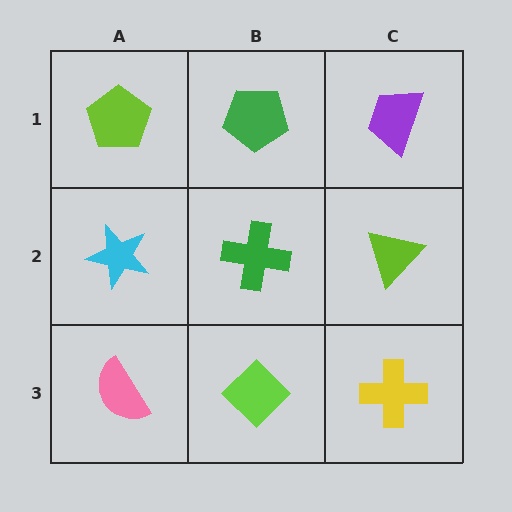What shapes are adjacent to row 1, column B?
A green cross (row 2, column B), a lime pentagon (row 1, column A), a purple trapezoid (row 1, column C).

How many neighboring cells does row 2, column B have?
4.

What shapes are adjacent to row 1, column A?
A cyan star (row 2, column A), a green pentagon (row 1, column B).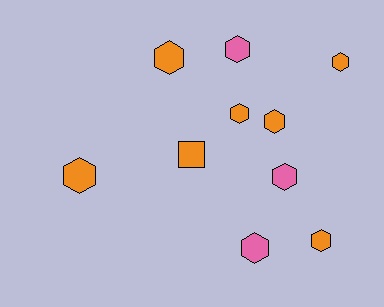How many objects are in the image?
There are 10 objects.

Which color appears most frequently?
Orange, with 7 objects.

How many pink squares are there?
There are no pink squares.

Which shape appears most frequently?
Hexagon, with 9 objects.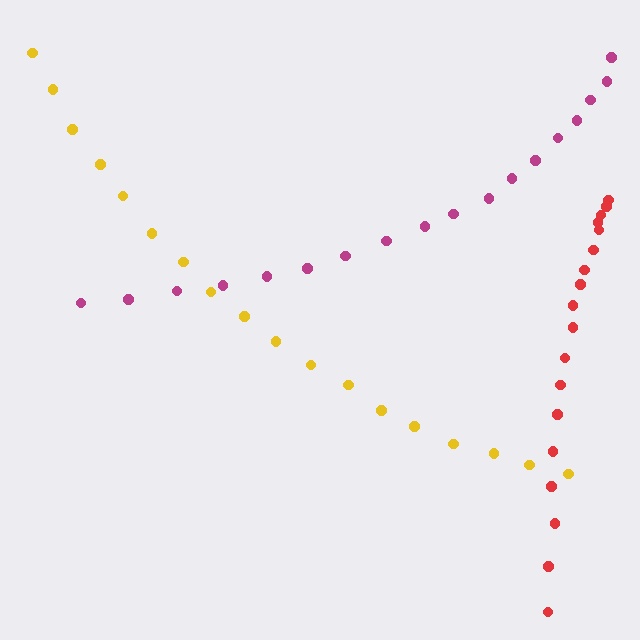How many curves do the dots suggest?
There are 3 distinct paths.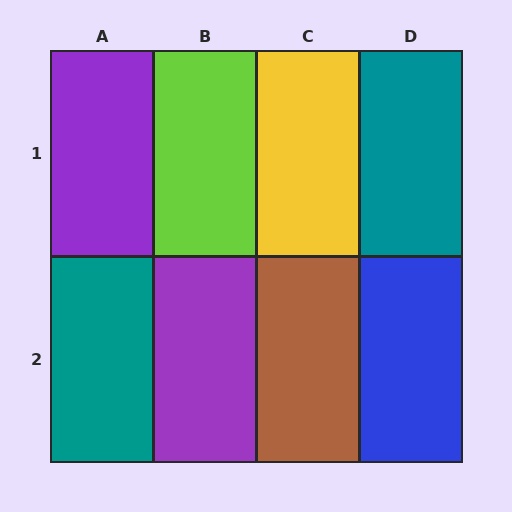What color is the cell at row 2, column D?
Blue.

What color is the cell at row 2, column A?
Teal.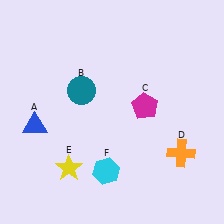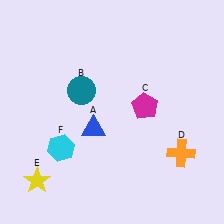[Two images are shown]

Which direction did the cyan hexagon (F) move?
The cyan hexagon (F) moved left.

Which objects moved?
The objects that moved are: the blue triangle (A), the yellow star (E), the cyan hexagon (F).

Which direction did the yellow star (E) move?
The yellow star (E) moved left.